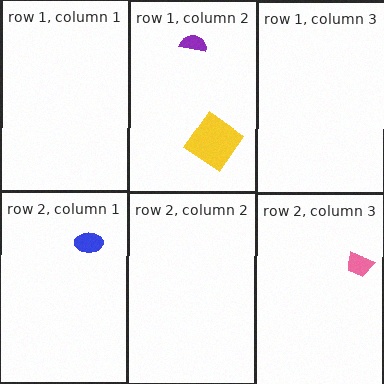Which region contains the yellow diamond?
The row 1, column 2 region.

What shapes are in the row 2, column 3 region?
The pink trapezoid.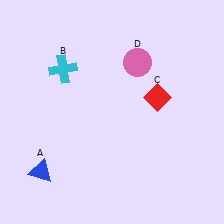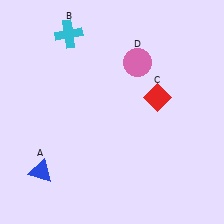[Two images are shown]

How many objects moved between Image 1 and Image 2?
1 object moved between the two images.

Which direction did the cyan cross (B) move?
The cyan cross (B) moved up.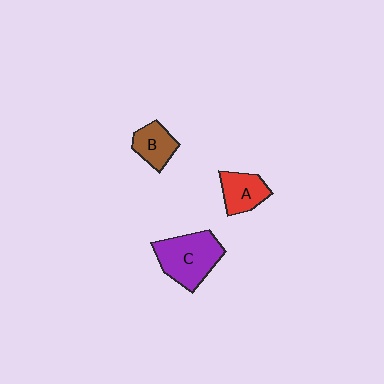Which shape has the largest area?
Shape C (purple).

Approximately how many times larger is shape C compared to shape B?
Approximately 1.9 times.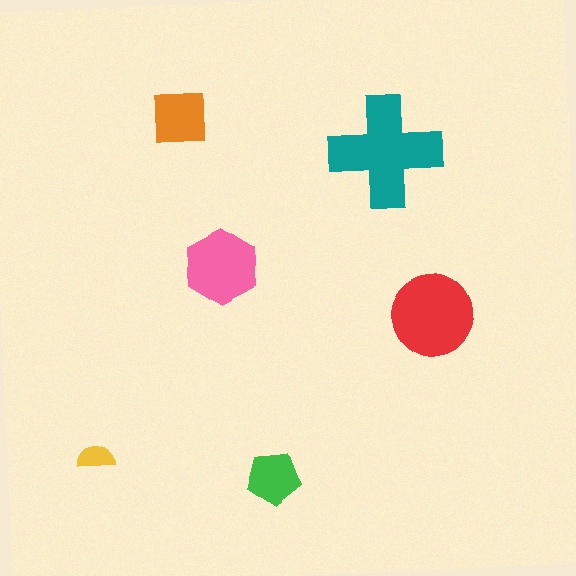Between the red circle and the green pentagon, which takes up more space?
The red circle.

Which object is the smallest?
The yellow semicircle.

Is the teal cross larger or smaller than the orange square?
Larger.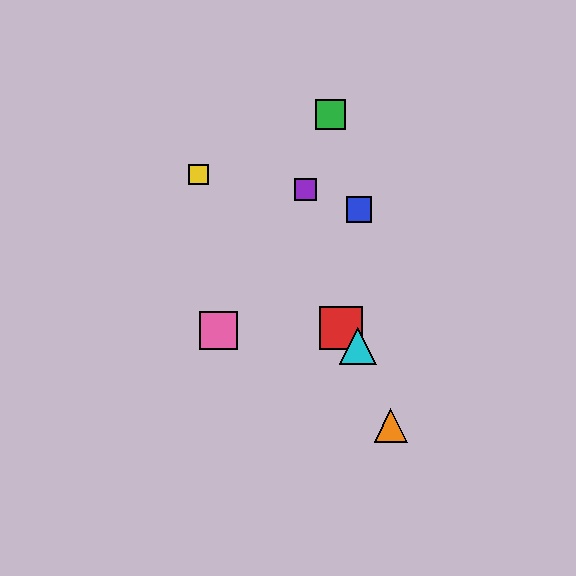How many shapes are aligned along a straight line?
3 shapes (the red square, the yellow square, the cyan triangle) are aligned along a straight line.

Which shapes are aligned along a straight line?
The red square, the yellow square, the cyan triangle are aligned along a straight line.